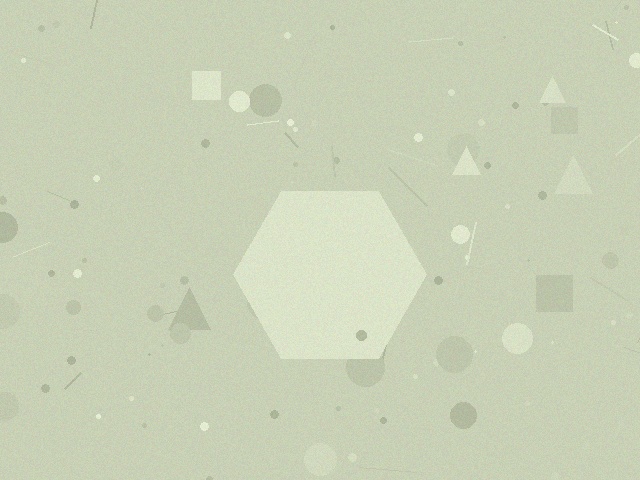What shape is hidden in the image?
A hexagon is hidden in the image.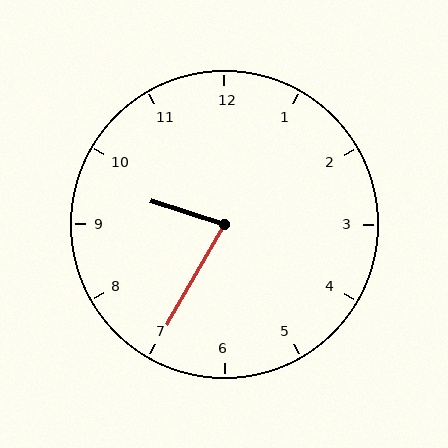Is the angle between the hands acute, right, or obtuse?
It is acute.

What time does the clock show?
9:35.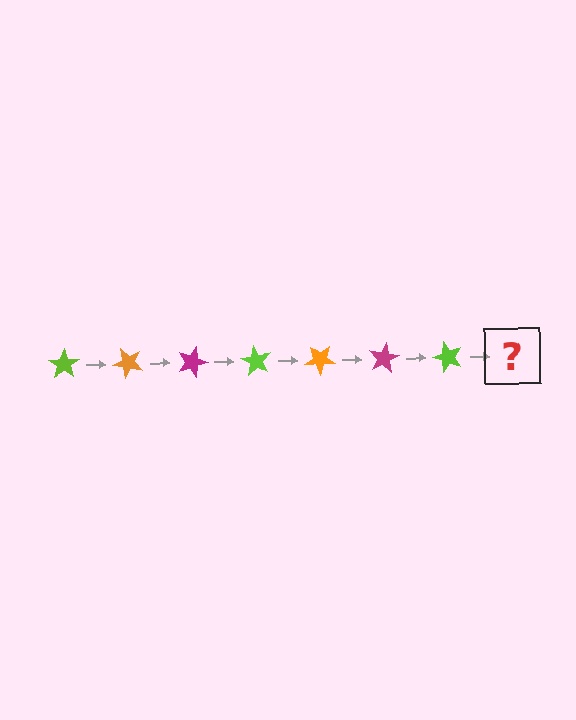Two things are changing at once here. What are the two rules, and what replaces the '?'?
The two rules are that it rotates 45 degrees each step and the color cycles through lime, orange, and magenta. The '?' should be an orange star, rotated 315 degrees from the start.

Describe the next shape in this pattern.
It should be an orange star, rotated 315 degrees from the start.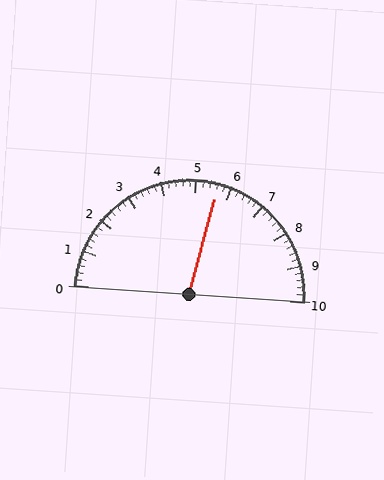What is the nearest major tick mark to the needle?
The nearest major tick mark is 6.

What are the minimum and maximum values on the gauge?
The gauge ranges from 0 to 10.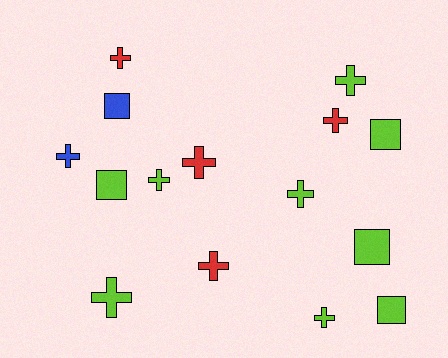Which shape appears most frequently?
Cross, with 10 objects.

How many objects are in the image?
There are 15 objects.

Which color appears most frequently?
Lime, with 9 objects.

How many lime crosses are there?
There are 5 lime crosses.